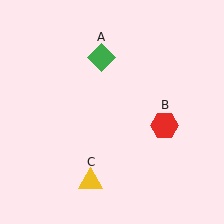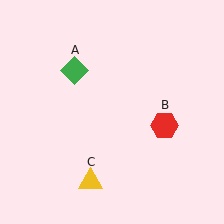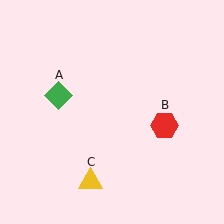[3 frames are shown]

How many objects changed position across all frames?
1 object changed position: green diamond (object A).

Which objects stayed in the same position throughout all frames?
Red hexagon (object B) and yellow triangle (object C) remained stationary.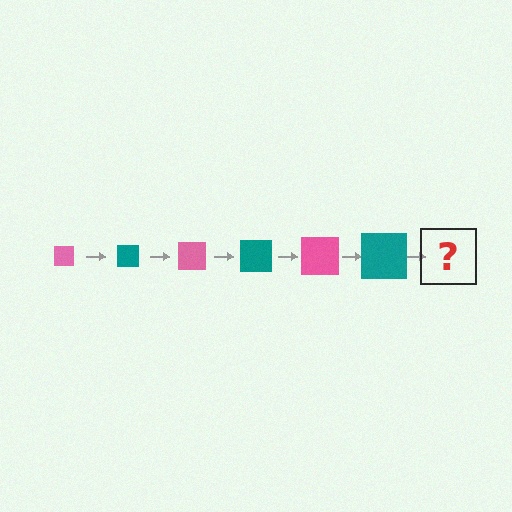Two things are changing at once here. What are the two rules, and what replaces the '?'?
The two rules are that the square grows larger each step and the color cycles through pink and teal. The '?' should be a pink square, larger than the previous one.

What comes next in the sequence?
The next element should be a pink square, larger than the previous one.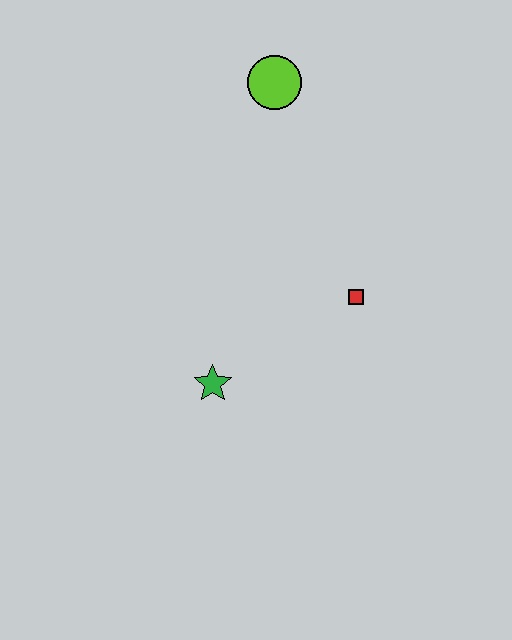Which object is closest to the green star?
The red square is closest to the green star.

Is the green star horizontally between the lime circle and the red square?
No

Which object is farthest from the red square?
The lime circle is farthest from the red square.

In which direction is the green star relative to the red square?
The green star is to the left of the red square.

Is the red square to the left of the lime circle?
No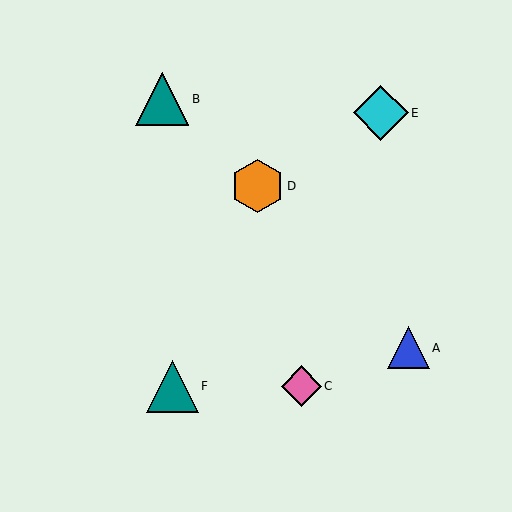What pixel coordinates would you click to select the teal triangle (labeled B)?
Click at (162, 99) to select the teal triangle B.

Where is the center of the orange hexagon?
The center of the orange hexagon is at (257, 186).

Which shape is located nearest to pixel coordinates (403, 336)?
The blue triangle (labeled A) at (408, 348) is nearest to that location.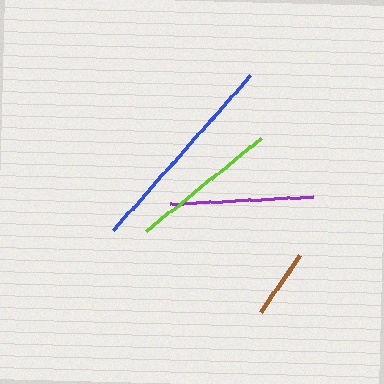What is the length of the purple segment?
The purple segment is approximately 143 pixels long.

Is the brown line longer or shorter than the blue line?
The blue line is longer than the brown line.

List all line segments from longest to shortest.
From longest to shortest: blue, lime, purple, brown.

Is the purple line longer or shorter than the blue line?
The blue line is longer than the purple line.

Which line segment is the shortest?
The brown line is the shortest at approximately 69 pixels.